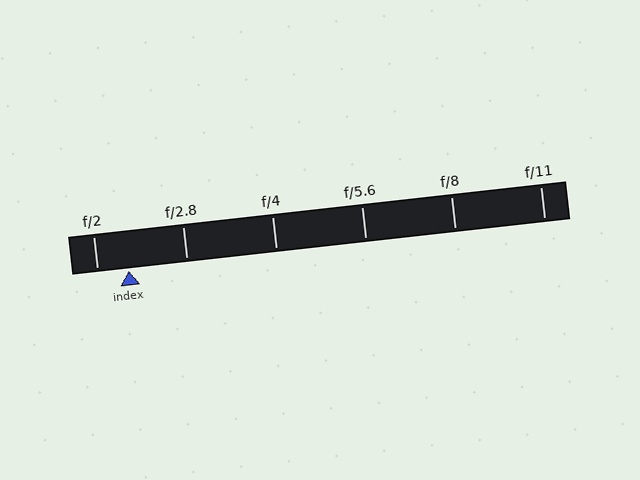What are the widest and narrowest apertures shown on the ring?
The widest aperture shown is f/2 and the narrowest is f/11.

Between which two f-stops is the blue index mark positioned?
The index mark is between f/2 and f/2.8.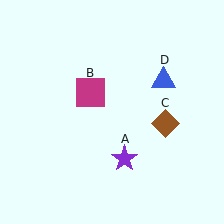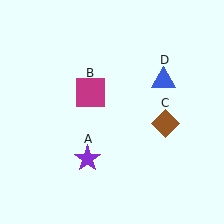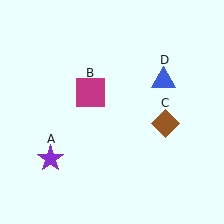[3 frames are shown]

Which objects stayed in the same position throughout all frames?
Magenta square (object B) and brown diamond (object C) and blue triangle (object D) remained stationary.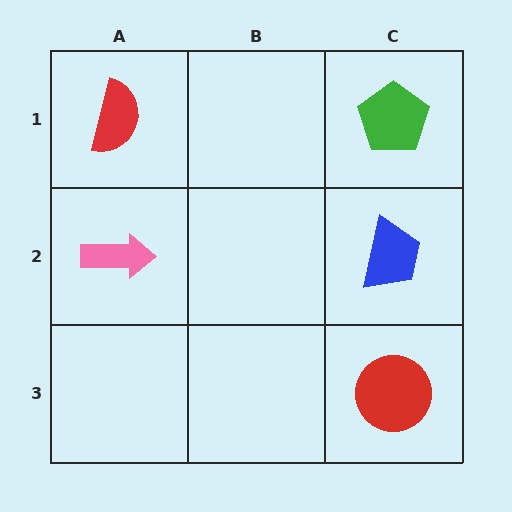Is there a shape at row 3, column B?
No, that cell is empty.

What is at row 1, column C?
A green pentagon.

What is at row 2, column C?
A blue trapezoid.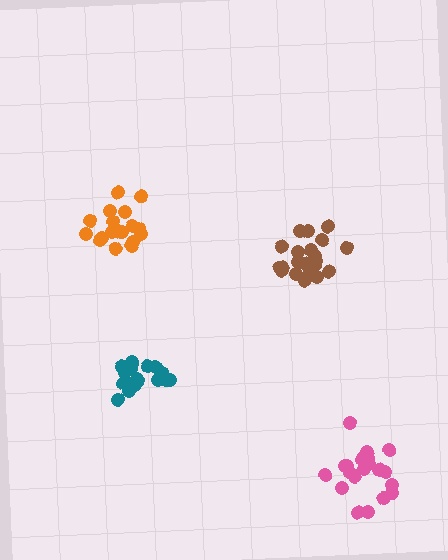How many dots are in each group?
Group 1: 21 dots, Group 2: 18 dots, Group 3: 21 dots, Group 4: 18 dots (78 total).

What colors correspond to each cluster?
The clusters are colored: pink, teal, brown, orange.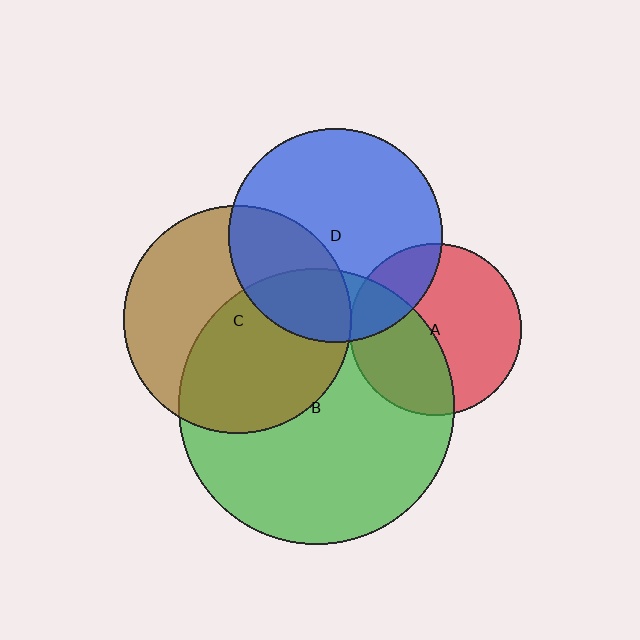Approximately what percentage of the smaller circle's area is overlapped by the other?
Approximately 25%.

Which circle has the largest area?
Circle B (green).